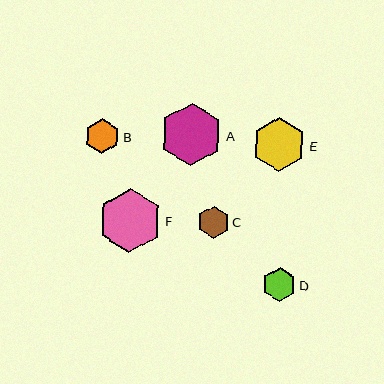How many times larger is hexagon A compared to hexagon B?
Hexagon A is approximately 1.8 times the size of hexagon B.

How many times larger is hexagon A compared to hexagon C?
Hexagon A is approximately 1.9 times the size of hexagon C.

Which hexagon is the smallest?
Hexagon C is the smallest with a size of approximately 33 pixels.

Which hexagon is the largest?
Hexagon F is the largest with a size of approximately 64 pixels.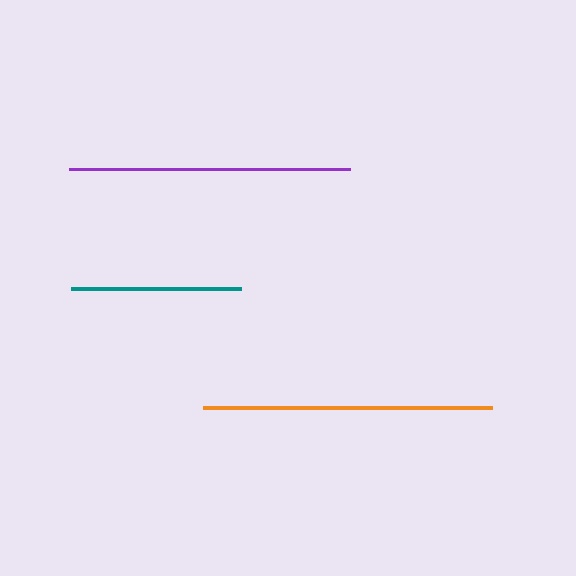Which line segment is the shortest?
The teal line is the shortest at approximately 170 pixels.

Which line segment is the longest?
The orange line is the longest at approximately 289 pixels.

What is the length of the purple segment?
The purple segment is approximately 282 pixels long.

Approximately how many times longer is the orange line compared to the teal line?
The orange line is approximately 1.7 times the length of the teal line.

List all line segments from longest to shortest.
From longest to shortest: orange, purple, teal.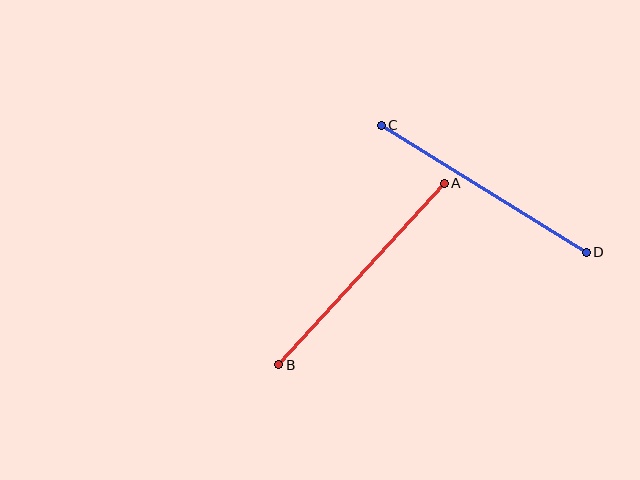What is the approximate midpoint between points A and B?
The midpoint is at approximately (361, 274) pixels.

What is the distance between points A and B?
The distance is approximately 246 pixels.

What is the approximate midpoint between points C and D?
The midpoint is at approximately (484, 189) pixels.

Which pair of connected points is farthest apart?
Points A and B are farthest apart.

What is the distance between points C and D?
The distance is approximately 241 pixels.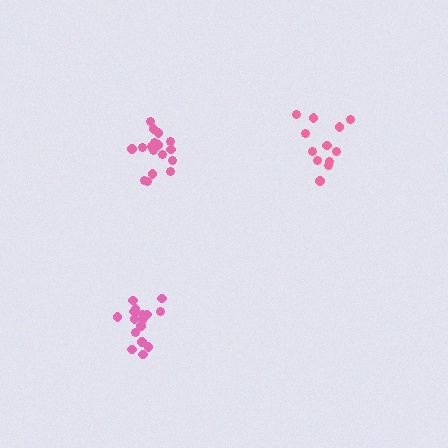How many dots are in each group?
Group 1: 12 dots, Group 2: 17 dots, Group 3: 18 dots (47 total).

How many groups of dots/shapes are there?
There are 3 groups.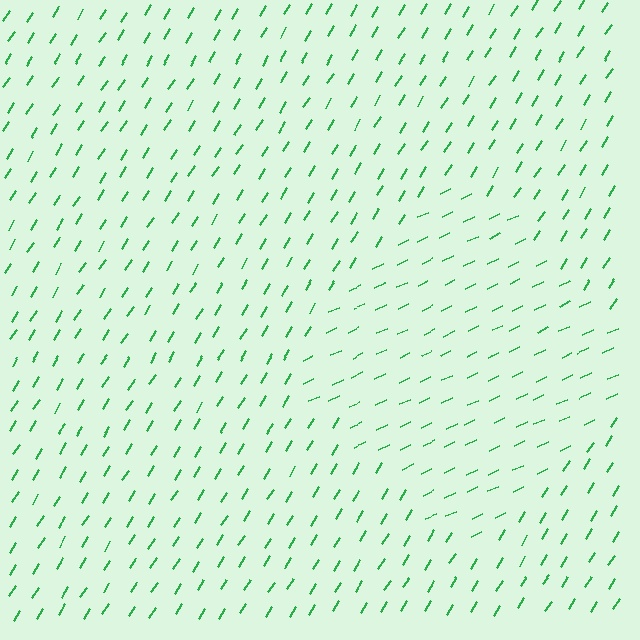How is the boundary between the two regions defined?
The boundary is defined purely by a change in line orientation (approximately 33 degrees difference). All lines are the same color and thickness.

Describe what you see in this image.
The image is filled with small green line segments. A diamond region in the image has lines oriented differently from the surrounding lines, creating a visible texture boundary.